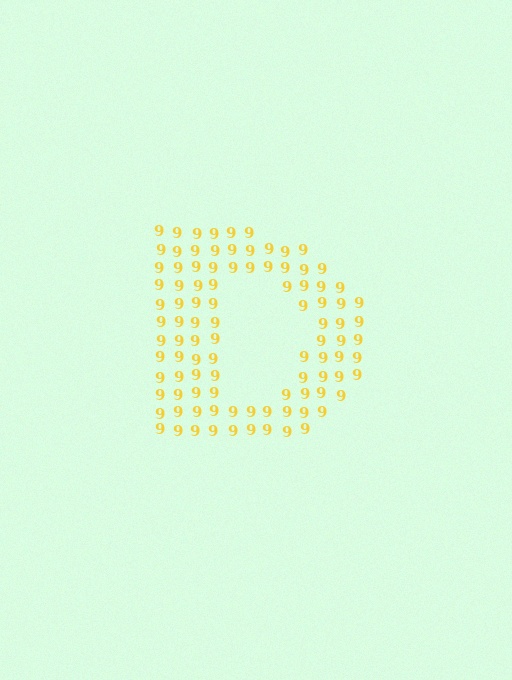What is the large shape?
The large shape is the letter D.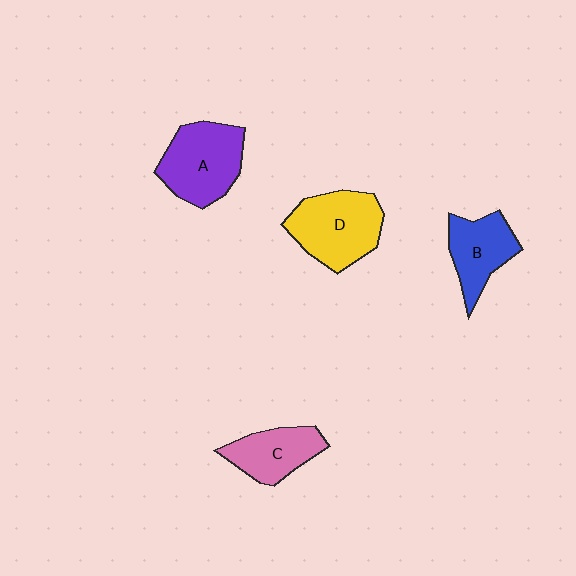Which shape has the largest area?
Shape D (yellow).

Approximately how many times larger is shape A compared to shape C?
Approximately 1.4 times.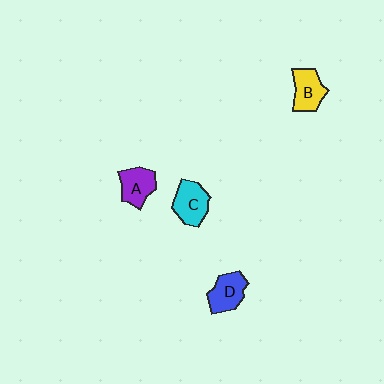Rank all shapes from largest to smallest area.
From largest to smallest: C (cyan), B (yellow), D (blue), A (purple).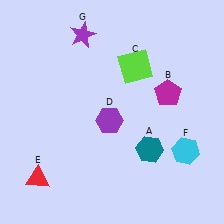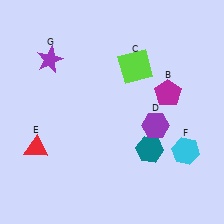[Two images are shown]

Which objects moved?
The objects that moved are: the purple hexagon (D), the red triangle (E), the purple star (G).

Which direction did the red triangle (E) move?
The red triangle (E) moved up.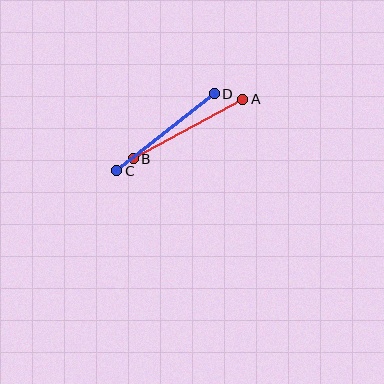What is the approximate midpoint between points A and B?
The midpoint is at approximately (188, 129) pixels.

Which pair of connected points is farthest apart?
Points A and B are farthest apart.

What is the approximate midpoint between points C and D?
The midpoint is at approximately (166, 132) pixels.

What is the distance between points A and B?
The distance is approximately 125 pixels.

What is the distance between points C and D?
The distance is approximately 124 pixels.